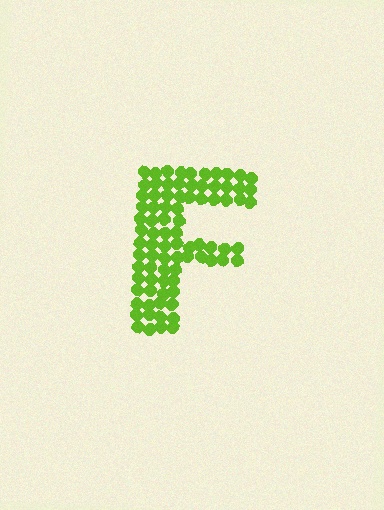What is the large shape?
The large shape is the letter F.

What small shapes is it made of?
It is made of small circles.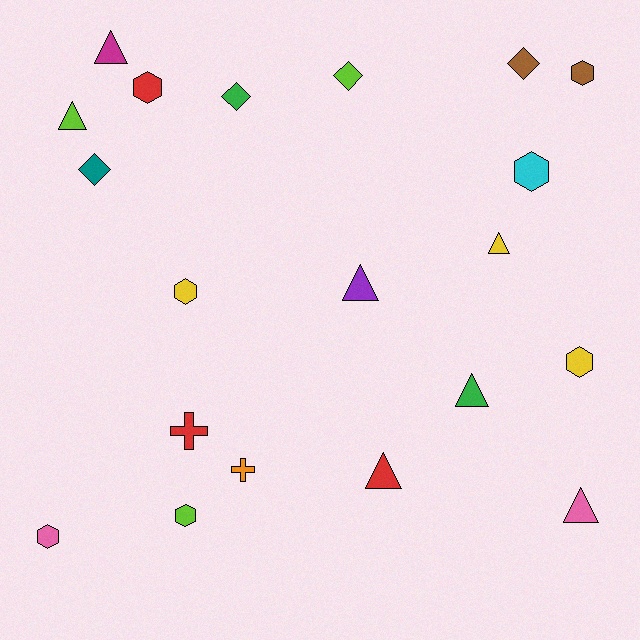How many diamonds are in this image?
There are 4 diamonds.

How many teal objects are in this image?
There is 1 teal object.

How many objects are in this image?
There are 20 objects.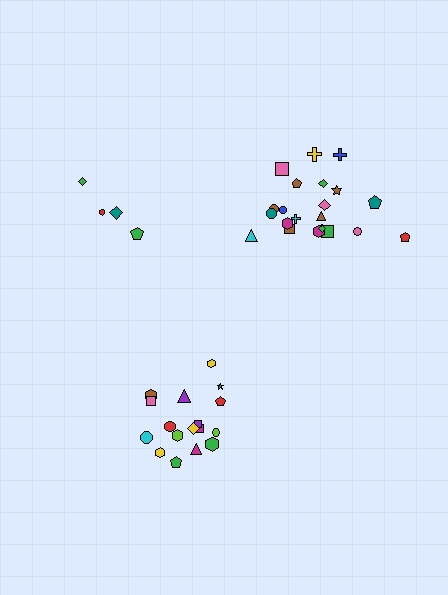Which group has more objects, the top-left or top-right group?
The top-right group.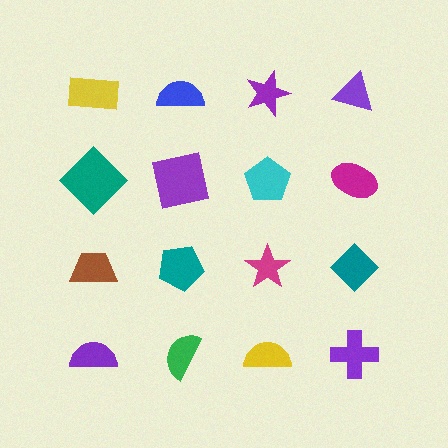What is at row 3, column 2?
A teal pentagon.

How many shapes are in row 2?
4 shapes.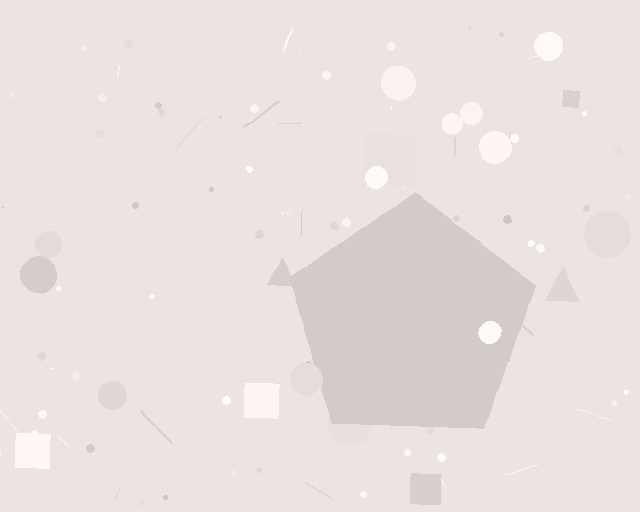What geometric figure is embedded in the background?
A pentagon is embedded in the background.